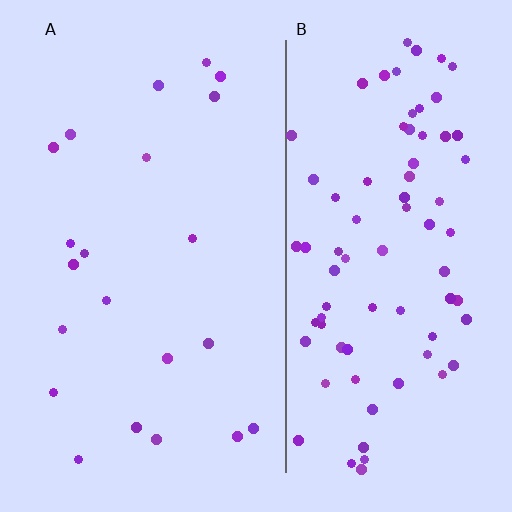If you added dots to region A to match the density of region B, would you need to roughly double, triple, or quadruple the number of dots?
Approximately quadruple.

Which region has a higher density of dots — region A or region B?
B (the right).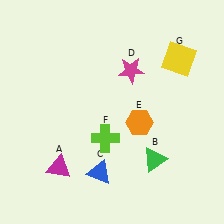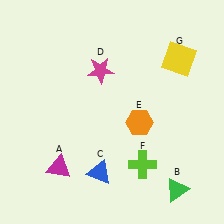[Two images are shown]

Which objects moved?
The objects that moved are: the green triangle (B), the magenta star (D), the lime cross (F).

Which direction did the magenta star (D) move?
The magenta star (D) moved left.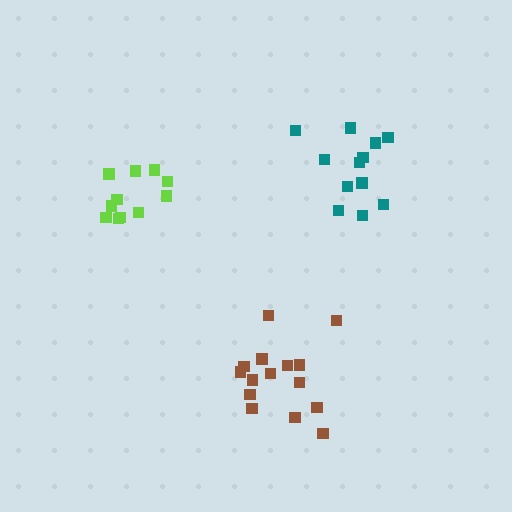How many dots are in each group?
Group 1: 12 dots, Group 2: 11 dots, Group 3: 15 dots (38 total).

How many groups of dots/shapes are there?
There are 3 groups.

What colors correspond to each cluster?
The clusters are colored: teal, lime, brown.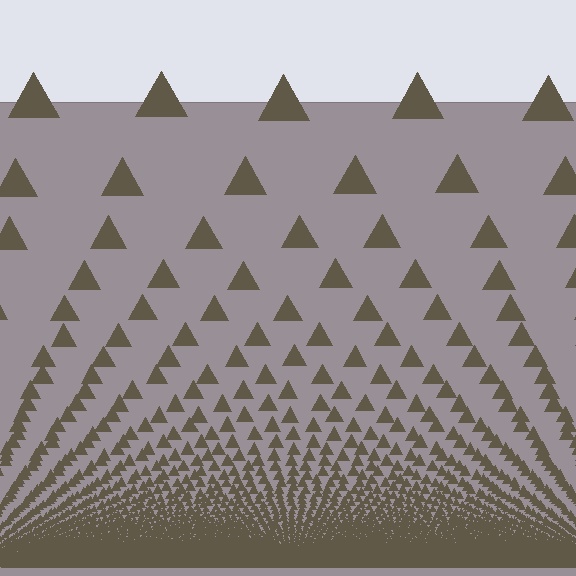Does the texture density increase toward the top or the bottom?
Density increases toward the bottom.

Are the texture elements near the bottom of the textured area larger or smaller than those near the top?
Smaller. The gradient is inverted — elements near the bottom are smaller and denser.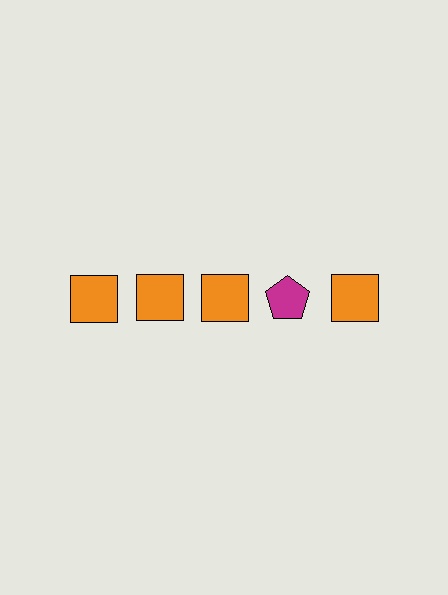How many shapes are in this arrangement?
There are 5 shapes arranged in a grid pattern.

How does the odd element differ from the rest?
It differs in both color (magenta instead of orange) and shape (pentagon instead of square).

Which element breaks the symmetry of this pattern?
The magenta pentagon in the top row, second from right column breaks the symmetry. All other shapes are orange squares.